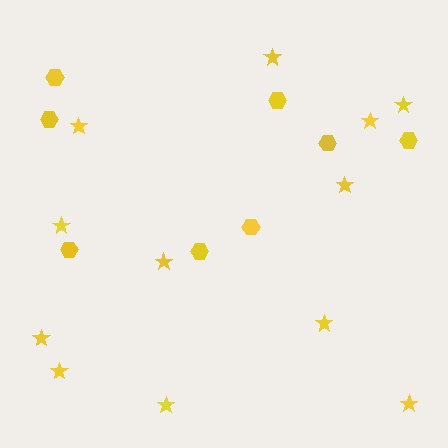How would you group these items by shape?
There are 2 groups: one group of hexagons (8) and one group of stars (12).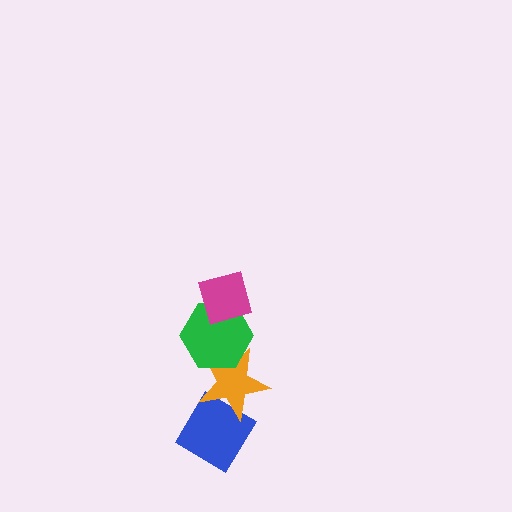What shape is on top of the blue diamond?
The orange star is on top of the blue diamond.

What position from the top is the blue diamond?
The blue diamond is 4th from the top.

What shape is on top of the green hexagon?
The magenta diamond is on top of the green hexagon.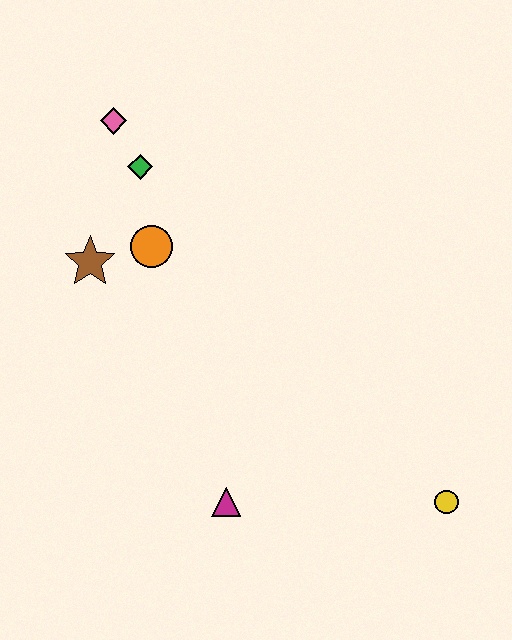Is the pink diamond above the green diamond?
Yes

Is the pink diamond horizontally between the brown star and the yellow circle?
Yes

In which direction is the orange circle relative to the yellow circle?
The orange circle is to the left of the yellow circle.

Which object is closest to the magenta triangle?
The yellow circle is closest to the magenta triangle.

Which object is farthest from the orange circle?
The yellow circle is farthest from the orange circle.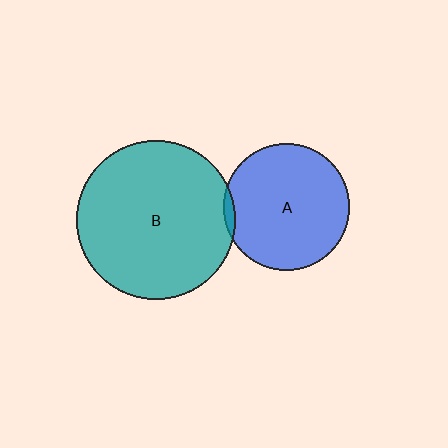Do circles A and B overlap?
Yes.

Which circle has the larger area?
Circle B (teal).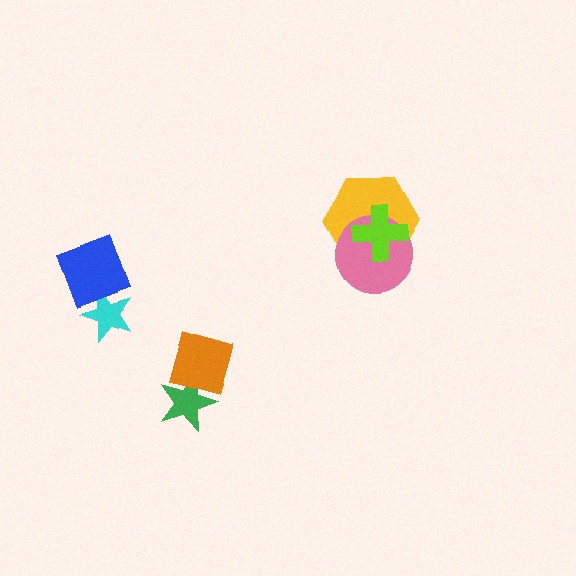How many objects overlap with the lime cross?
2 objects overlap with the lime cross.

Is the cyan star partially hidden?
Yes, it is partially covered by another shape.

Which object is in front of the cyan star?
The blue diamond is in front of the cyan star.